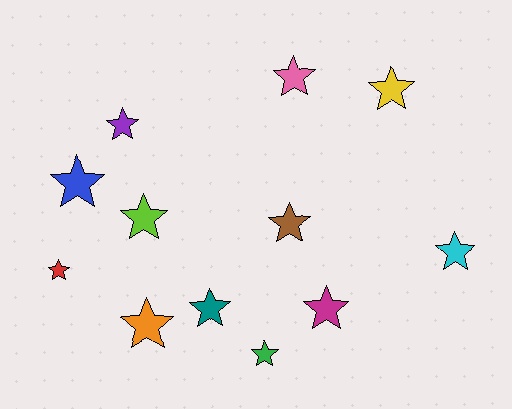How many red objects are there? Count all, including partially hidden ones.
There is 1 red object.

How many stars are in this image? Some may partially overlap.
There are 12 stars.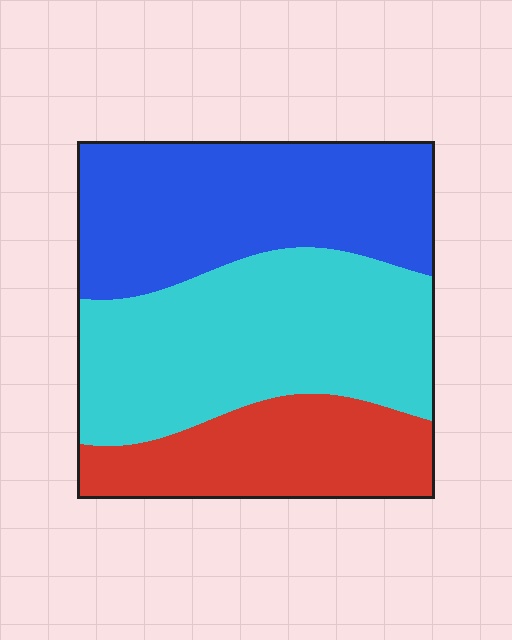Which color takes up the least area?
Red, at roughly 25%.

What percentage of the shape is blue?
Blue covers roughly 35% of the shape.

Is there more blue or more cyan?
Cyan.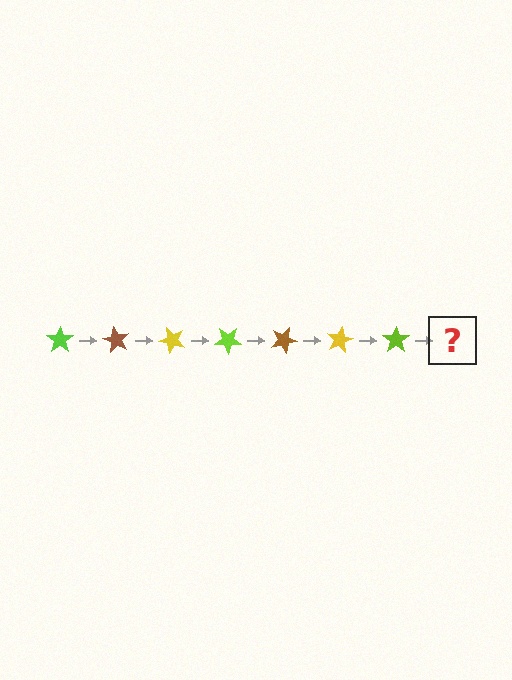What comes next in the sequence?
The next element should be a brown star, rotated 420 degrees from the start.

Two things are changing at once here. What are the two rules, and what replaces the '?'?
The two rules are that it rotates 60 degrees each step and the color cycles through lime, brown, and yellow. The '?' should be a brown star, rotated 420 degrees from the start.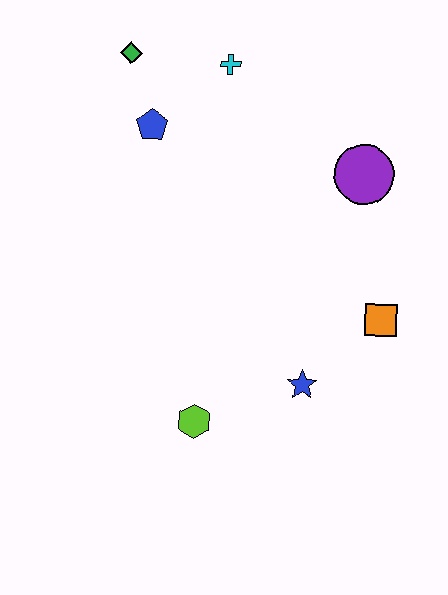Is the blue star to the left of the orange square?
Yes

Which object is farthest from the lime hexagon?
The green diamond is farthest from the lime hexagon.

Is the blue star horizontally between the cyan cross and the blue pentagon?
No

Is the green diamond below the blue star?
No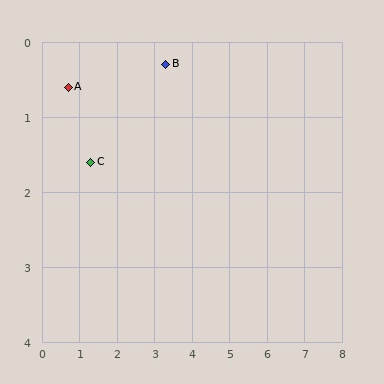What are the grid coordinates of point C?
Point C is at approximately (1.3, 1.6).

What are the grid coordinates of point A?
Point A is at approximately (0.7, 0.6).